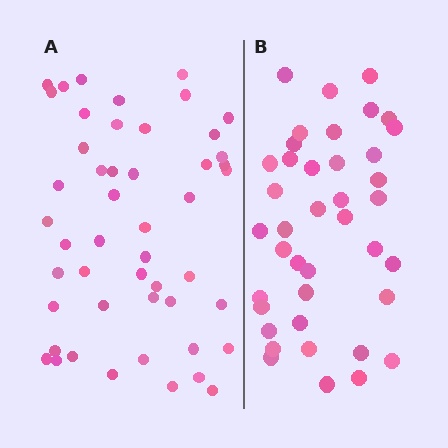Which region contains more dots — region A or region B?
Region A (the left region) has more dots.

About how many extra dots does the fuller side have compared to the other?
Region A has roughly 8 or so more dots than region B.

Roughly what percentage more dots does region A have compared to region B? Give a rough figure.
About 20% more.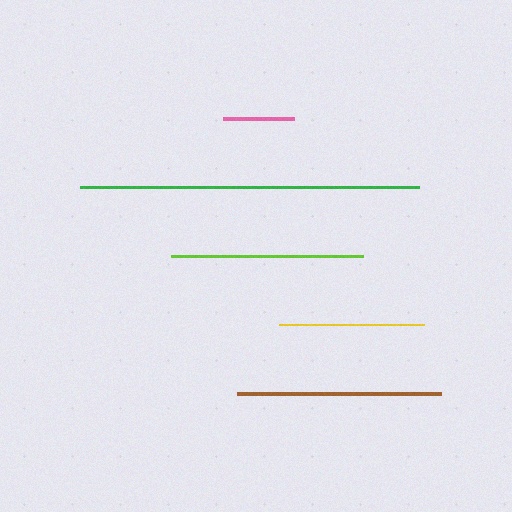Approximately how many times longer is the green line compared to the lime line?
The green line is approximately 1.8 times the length of the lime line.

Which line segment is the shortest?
The pink line is the shortest at approximately 71 pixels.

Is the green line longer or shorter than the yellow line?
The green line is longer than the yellow line.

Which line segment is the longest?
The green line is the longest at approximately 339 pixels.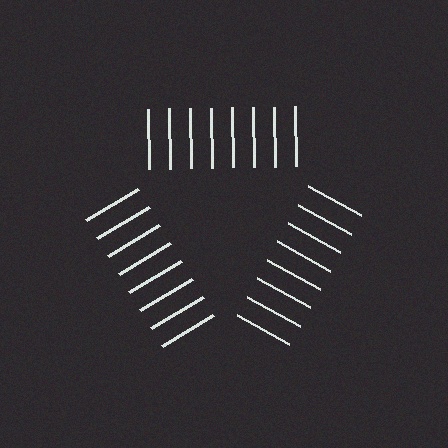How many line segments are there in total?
24 — 8 along each of the 3 edges.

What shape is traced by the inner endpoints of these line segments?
An illusory triangle — the line segments terminate on its edges but no continuous stroke is drawn.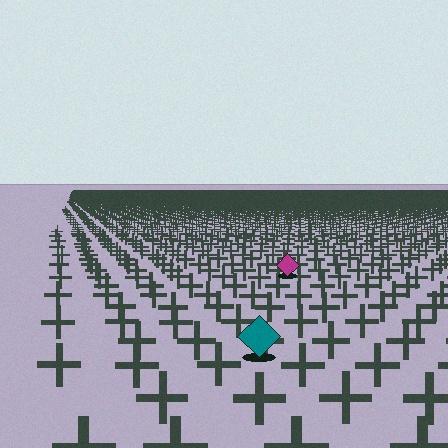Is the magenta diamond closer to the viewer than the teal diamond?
No. The teal diamond is closer — you can tell from the texture gradient: the ground texture is coarser near it.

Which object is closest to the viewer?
The teal diamond is closest. The texture marks near it are larger and more spread out.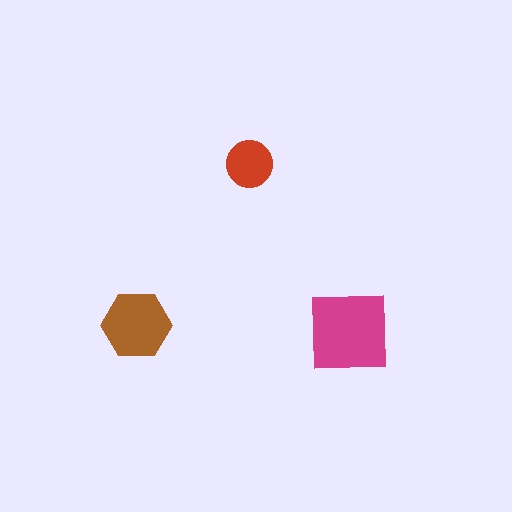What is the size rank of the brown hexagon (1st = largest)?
2nd.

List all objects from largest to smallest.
The magenta square, the brown hexagon, the red circle.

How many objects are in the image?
There are 3 objects in the image.